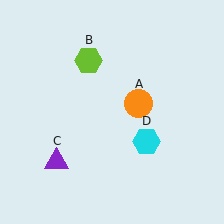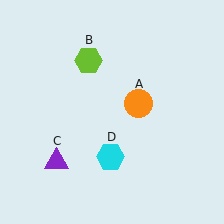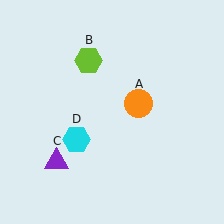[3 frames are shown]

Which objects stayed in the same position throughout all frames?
Orange circle (object A) and lime hexagon (object B) and purple triangle (object C) remained stationary.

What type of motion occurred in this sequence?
The cyan hexagon (object D) rotated clockwise around the center of the scene.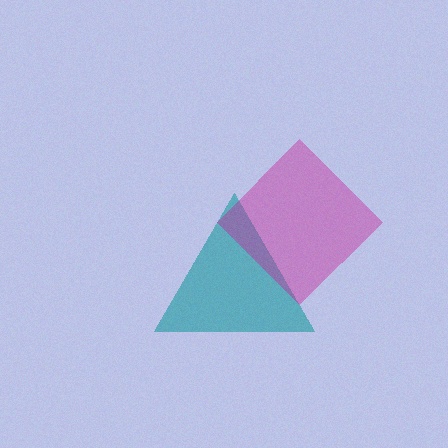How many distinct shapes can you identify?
There are 2 distinct shapes: a teal triangle, a magenta diamond.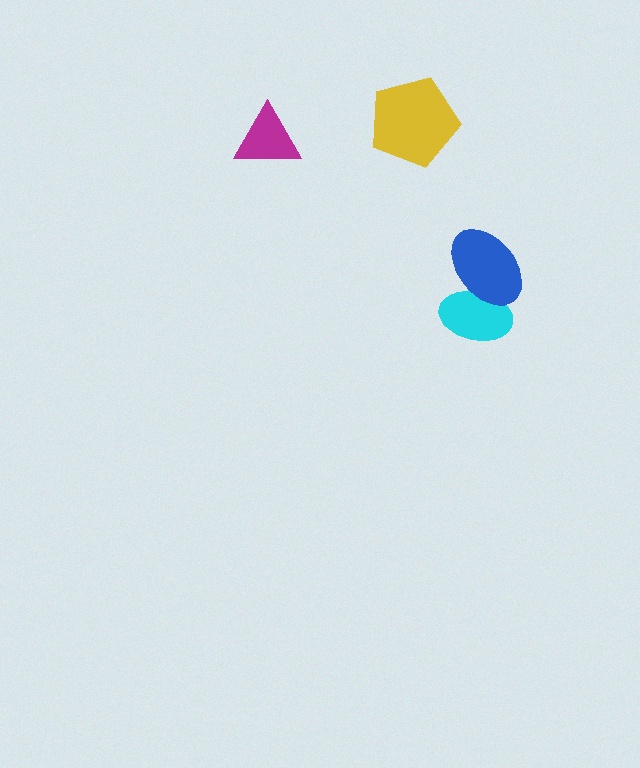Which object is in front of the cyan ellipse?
The blue ellipse is in front of the cyan ellipse.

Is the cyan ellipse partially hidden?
Yes, it is partially covered by another shape.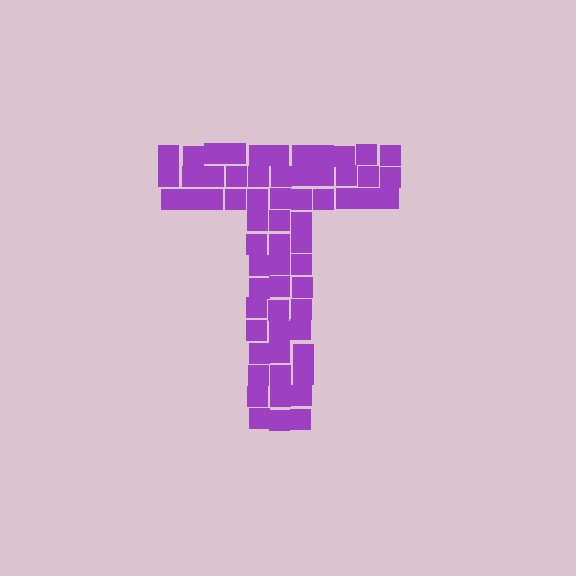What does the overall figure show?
The overall figure shows the letter T.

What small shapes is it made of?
It is made of small squares.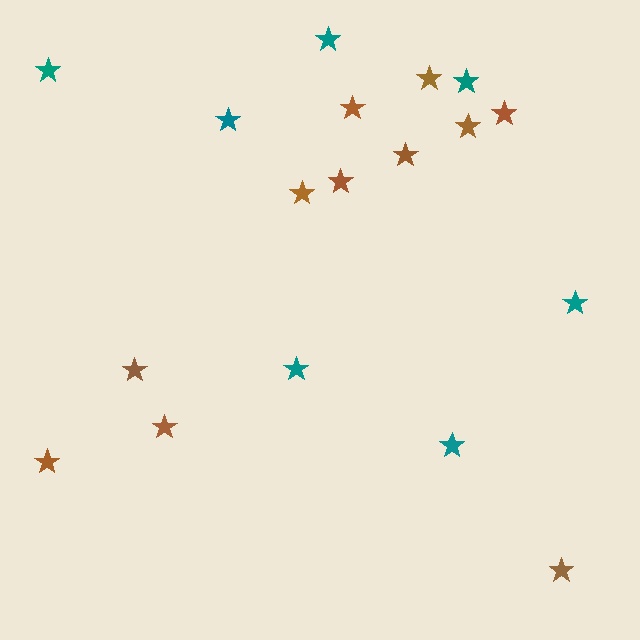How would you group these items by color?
There are 2 groups: one group of brown stars (11) and one group of teal stars (7).